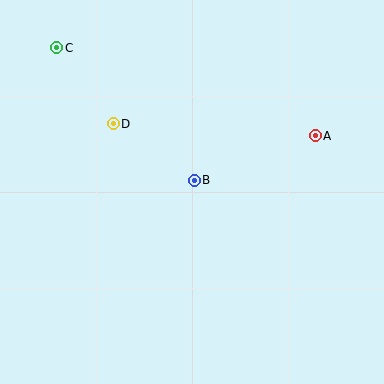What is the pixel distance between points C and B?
The distance between C and B is 191 pixels.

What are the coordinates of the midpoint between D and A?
The midpoint between D and A is at (214, 130).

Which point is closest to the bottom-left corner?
Point B is closest to the bottom-left corner.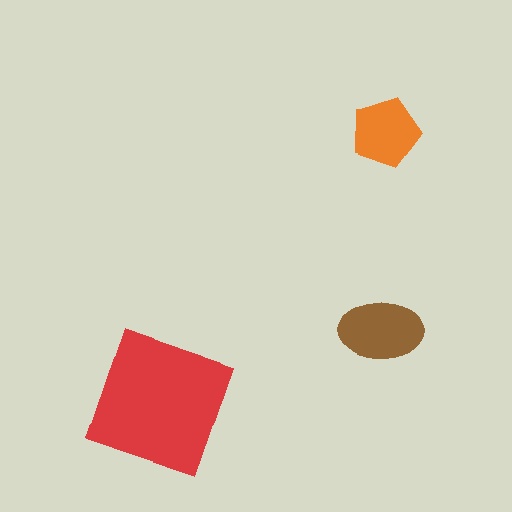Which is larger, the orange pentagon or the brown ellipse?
The brown ellipse.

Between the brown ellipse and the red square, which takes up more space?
The red square.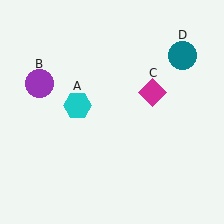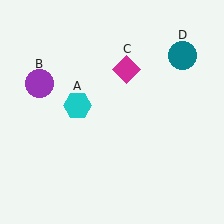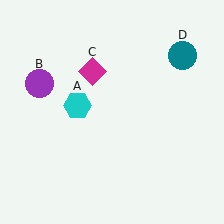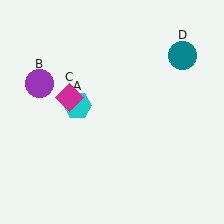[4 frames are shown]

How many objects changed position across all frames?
1 object changed position: magenta diamond (object C).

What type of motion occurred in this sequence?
The magenta diamond (object C) rotated counterclockwise around the center of the scene.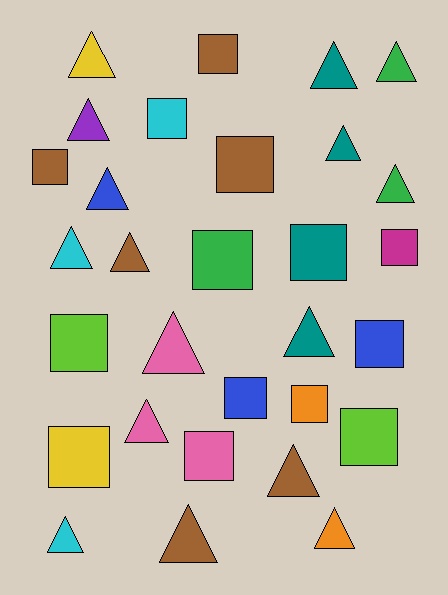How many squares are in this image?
There are 14 squares.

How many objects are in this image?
There are 30 objects.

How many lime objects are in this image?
There are 2 lime objects.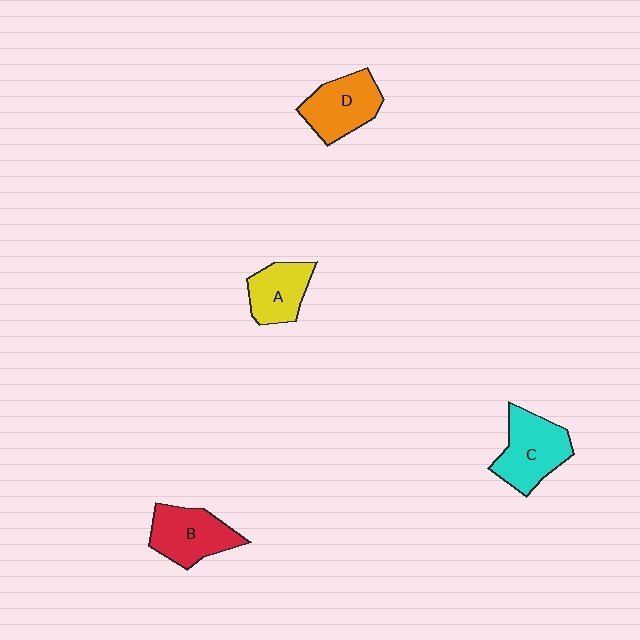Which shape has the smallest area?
Shape A (yellow).